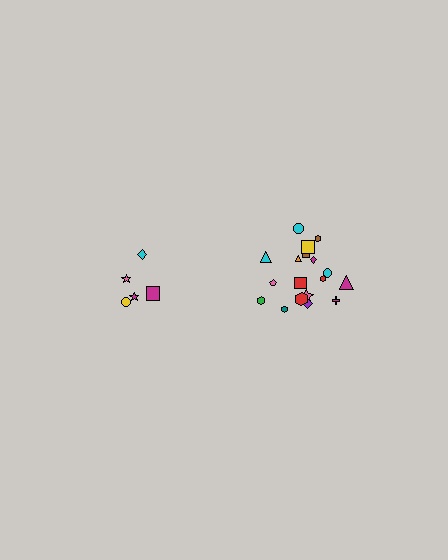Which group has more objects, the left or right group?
The right group.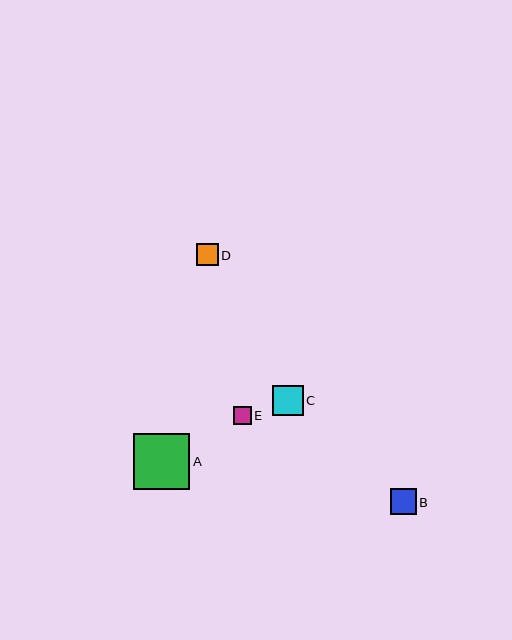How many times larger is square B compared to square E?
Square B is approximately 1.4 times the size of square E.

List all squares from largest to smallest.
From largest to smallest: A, C, B, D, E.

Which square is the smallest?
Square E is the smallest with a size of approximately 18 pixels.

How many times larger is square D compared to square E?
Square D is approximately 1.2 times the size of square E.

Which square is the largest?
Square A is the largest with a size of approximately 56 pixels.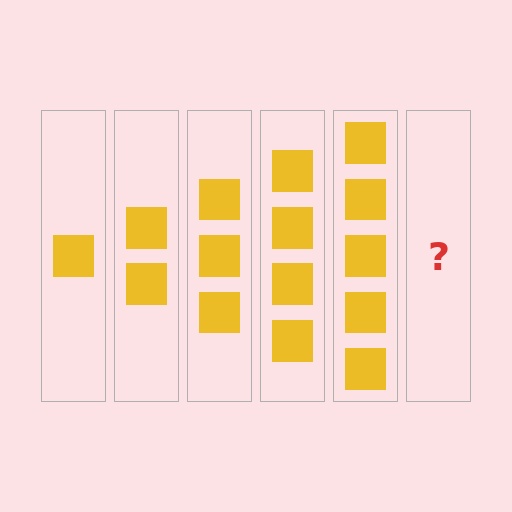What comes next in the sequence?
The next element should be 6 squares.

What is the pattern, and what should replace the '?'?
The pattern is that each step adds one more square. The '?' should be 6 squares.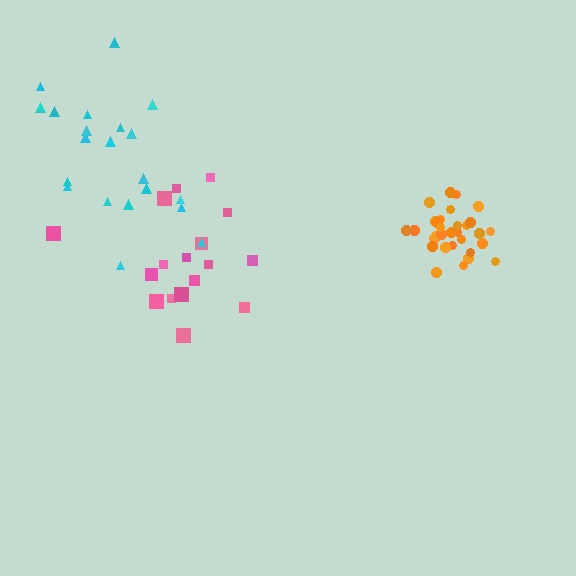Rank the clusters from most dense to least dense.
orange, pink, cyan.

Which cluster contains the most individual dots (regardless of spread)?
Orange (32).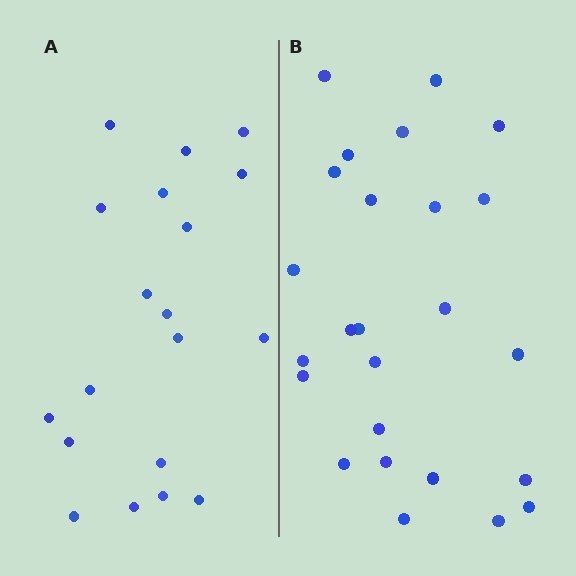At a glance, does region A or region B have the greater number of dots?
Region B (the right region) has more dots.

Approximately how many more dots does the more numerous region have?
Region B has about 6 more dots than region A.